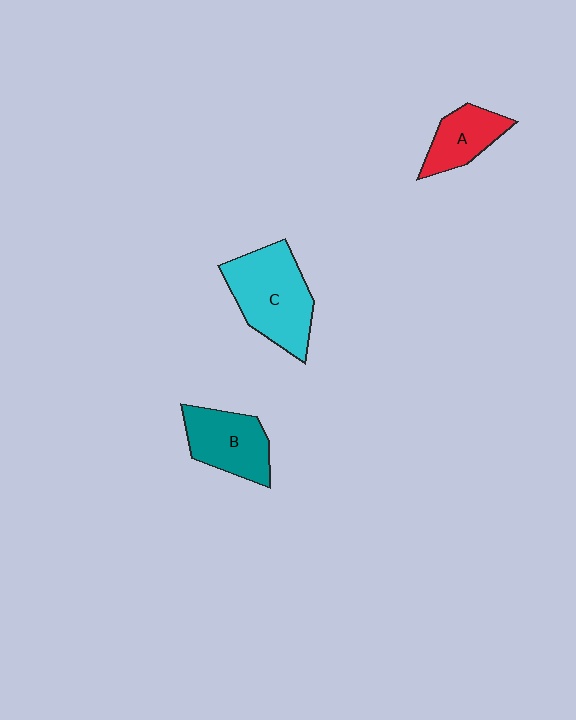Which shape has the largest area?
Shape C (cyan).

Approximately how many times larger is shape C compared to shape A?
Approximately 1.8 times.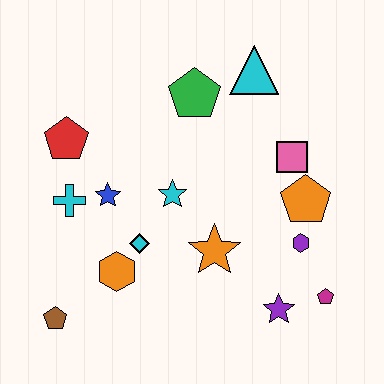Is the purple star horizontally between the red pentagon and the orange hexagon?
No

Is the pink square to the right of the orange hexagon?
Yes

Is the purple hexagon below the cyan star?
Yes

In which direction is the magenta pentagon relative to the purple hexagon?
The magenta pentagon is below the purple hexagon.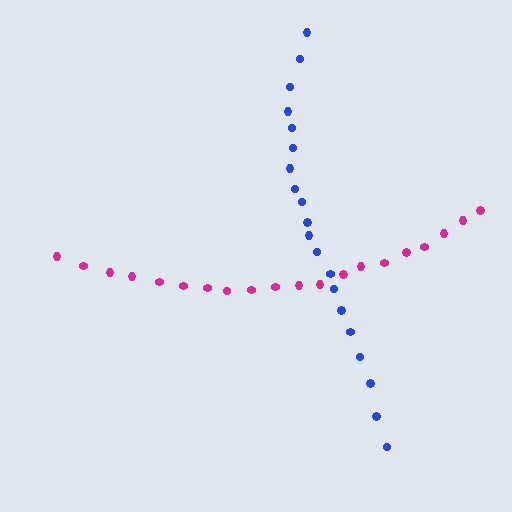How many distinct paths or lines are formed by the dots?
There are 2 distinct paths.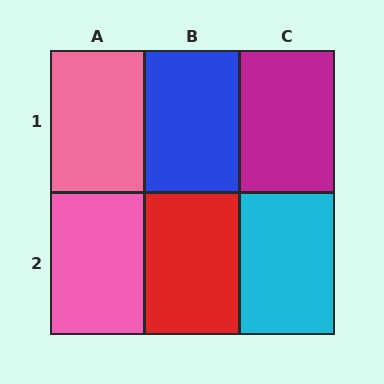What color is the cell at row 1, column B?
Blue.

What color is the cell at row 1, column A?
Pink.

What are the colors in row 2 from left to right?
Pink, red, cyan.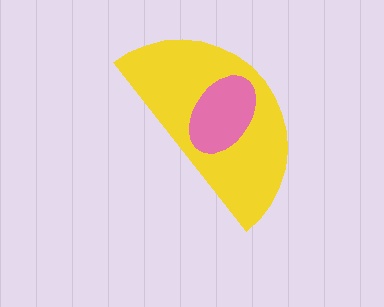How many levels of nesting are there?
2.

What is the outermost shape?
The yellow semicircle.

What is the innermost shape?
The pink ellipse.